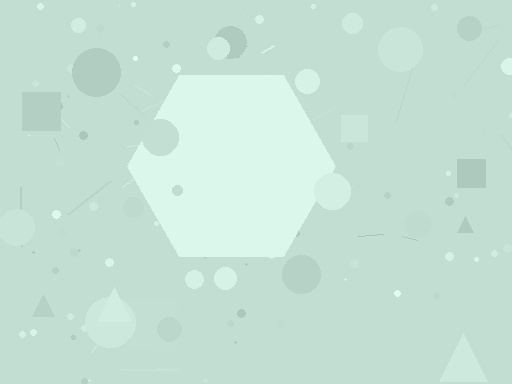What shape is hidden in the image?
A hexagon is hidden in the image.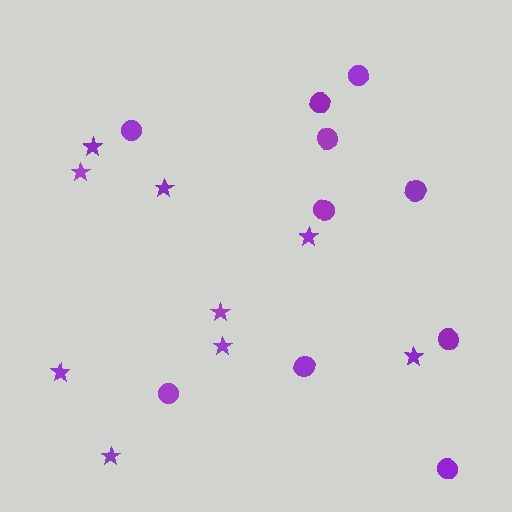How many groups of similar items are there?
There are 2 groups: one group of circles (10) and one group of stars (9).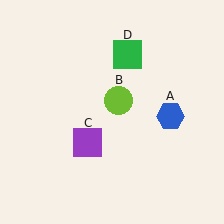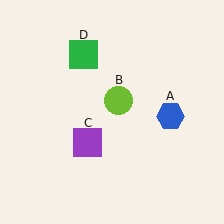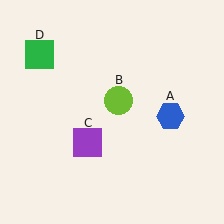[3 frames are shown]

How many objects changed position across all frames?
1 object changed position: green square (object D).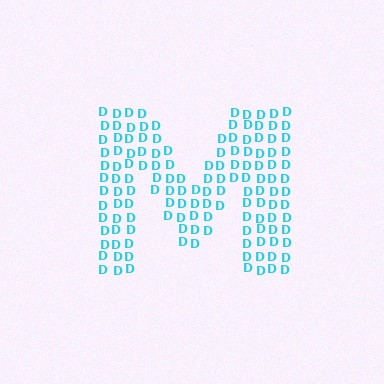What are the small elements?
The small elements are letter D's.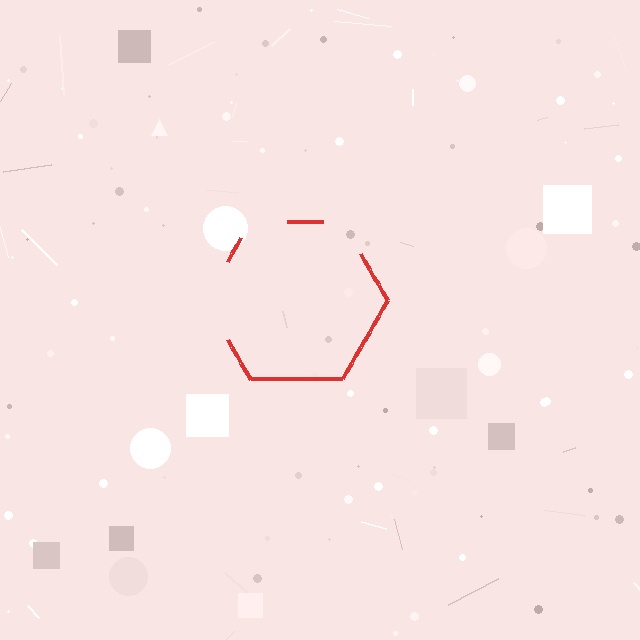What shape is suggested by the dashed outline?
The dashed outline suggests a hexagon.